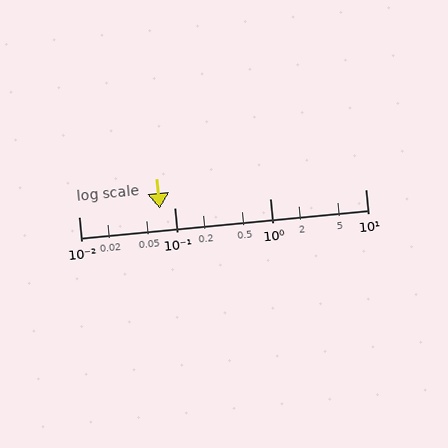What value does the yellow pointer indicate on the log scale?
The pointer indicates approximately 0.07.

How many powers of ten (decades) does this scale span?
The scale spans 3 decades, from 0.01 to 10.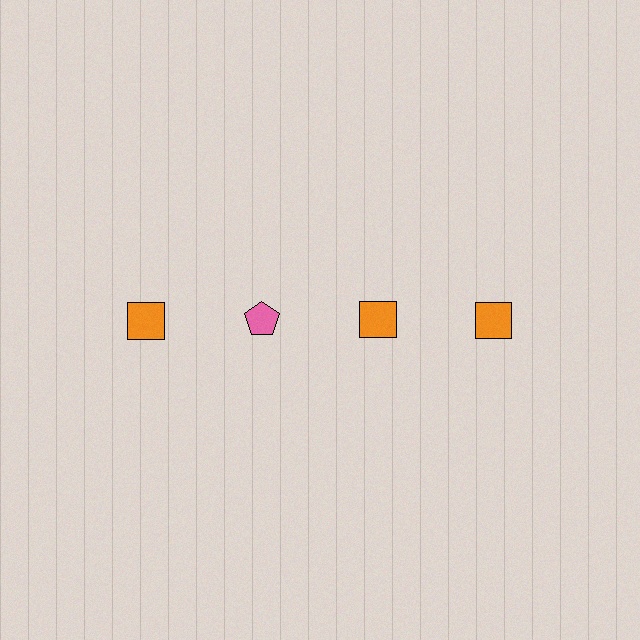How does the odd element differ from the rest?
It differs in both color (pink instead of orange) and shape (pentagon instead of square).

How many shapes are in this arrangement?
There are 4 shapes arranged in a grid pattern.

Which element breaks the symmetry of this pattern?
The pink pentagon in the top row, second from left column breaks the symmetry. All other shapes are orange squares.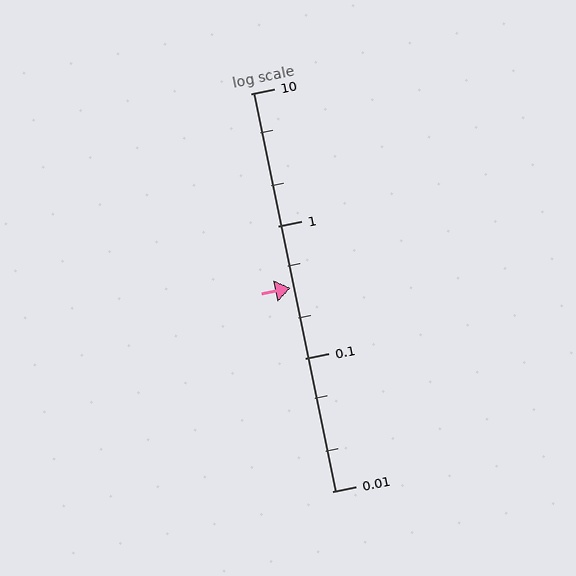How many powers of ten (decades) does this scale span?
The scale spans 3 decades, from 0.01 to 10.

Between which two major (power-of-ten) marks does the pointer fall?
The pointer is between 0.1 and 1.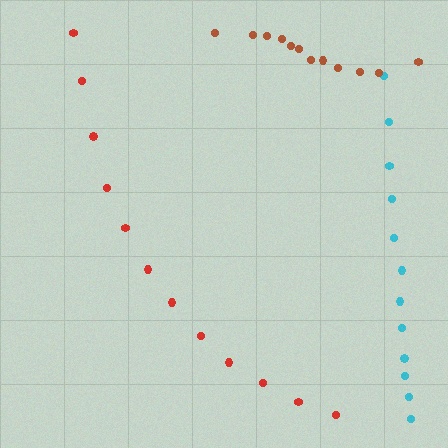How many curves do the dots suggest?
There are 3 distinct paths.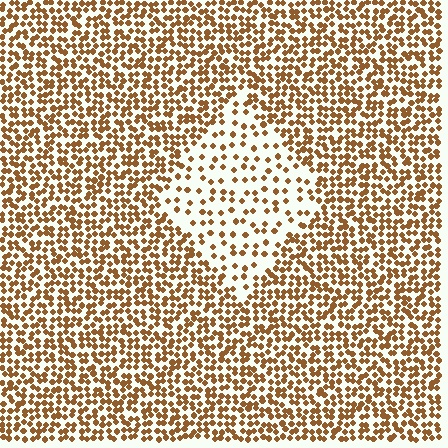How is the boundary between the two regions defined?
The boundary is defined by a change in element density (approximately 2.4x ratio). All elements are the same color, size, and shape.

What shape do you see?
I see a diamond.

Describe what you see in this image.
The image contains small brown elements arranged at two different densities. A diamond-shaped region is visible where the elements are less densely packed than the surrounding area.